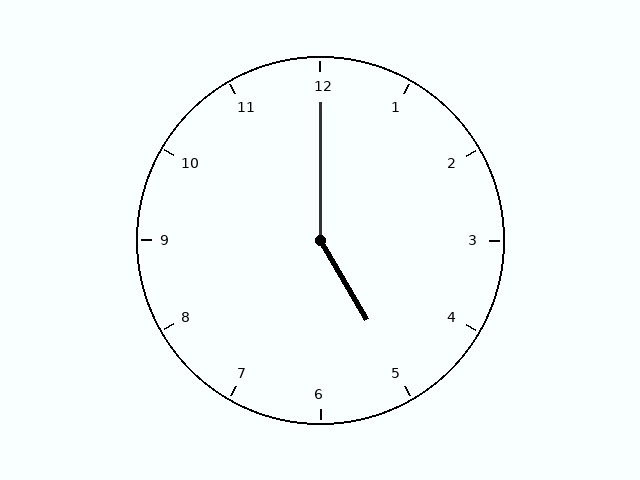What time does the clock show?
5:00.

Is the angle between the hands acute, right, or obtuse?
It is obtuse.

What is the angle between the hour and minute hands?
Approximately 150 degrees.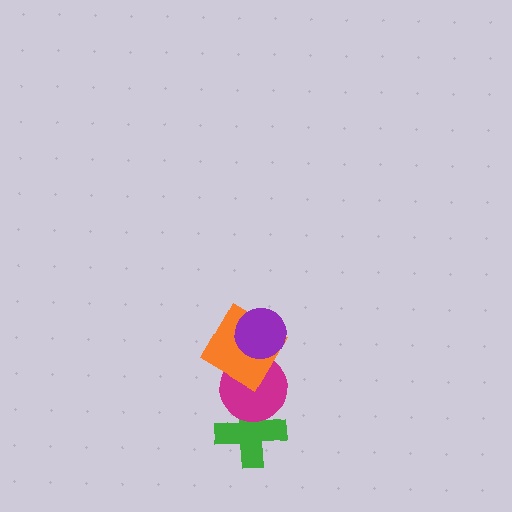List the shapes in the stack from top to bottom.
From top to bottom: the purple circle, the orange diamond, the magenta circle, the green cross.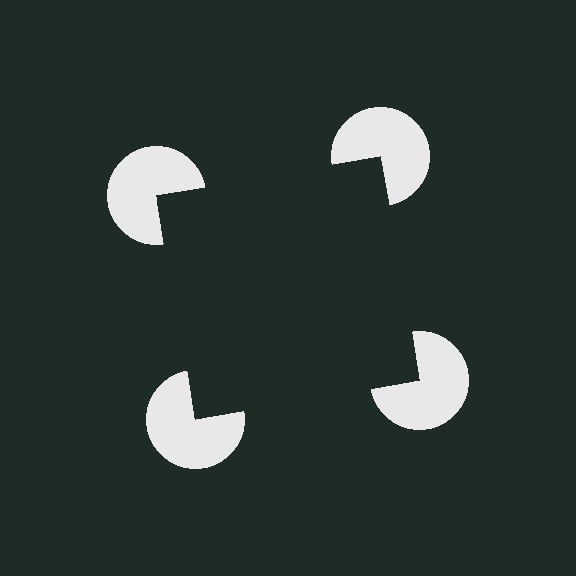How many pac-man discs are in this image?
There are 4 — one at each vertex of the illusory square.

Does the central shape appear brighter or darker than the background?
It typically appears slightly darker than the background, even though no actual brightness change is drawn.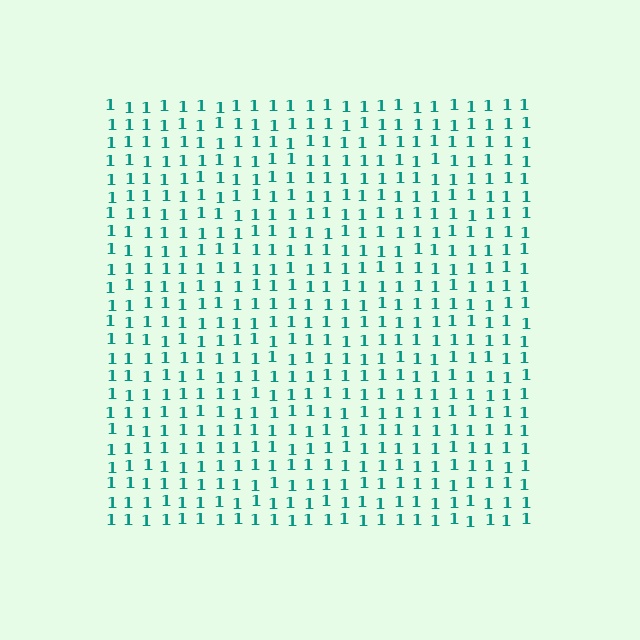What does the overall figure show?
The overall figure shows a square.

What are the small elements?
The small elements are digit 1's.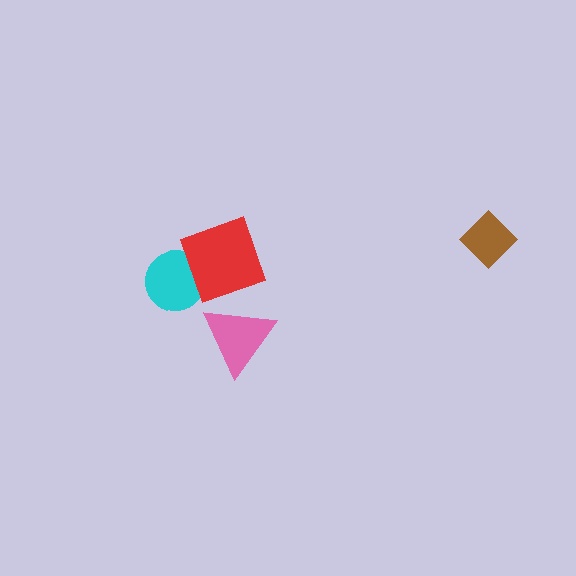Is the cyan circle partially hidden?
Yes, it is partially covered by another shape.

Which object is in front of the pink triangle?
The red diamond is in front of the pink triangle.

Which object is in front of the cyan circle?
The red diamond is in front of the cyan circle.